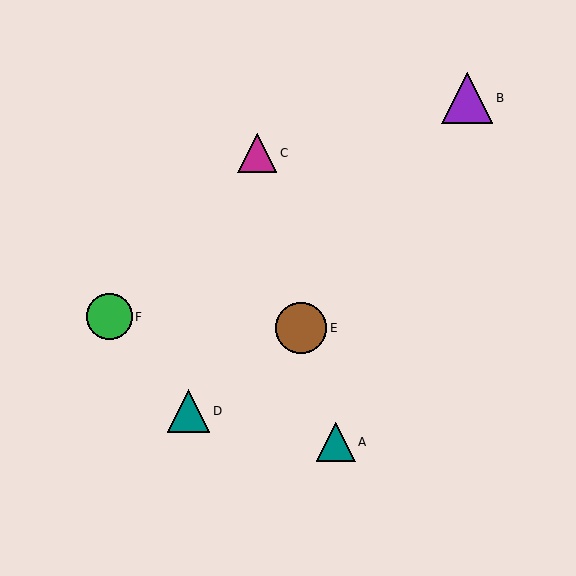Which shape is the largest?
The brown circle (labeled E) is the largest.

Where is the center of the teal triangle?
The center of the teal triangle is at (336, 442).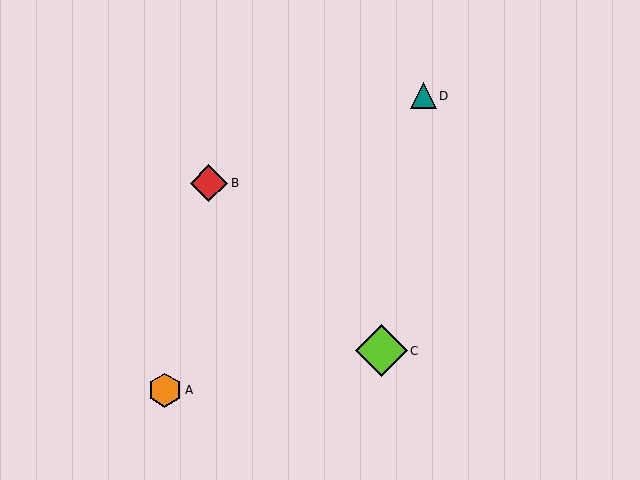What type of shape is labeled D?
Shape D is a teal triangle.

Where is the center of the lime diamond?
The center of the lime diamond is at (381, 351).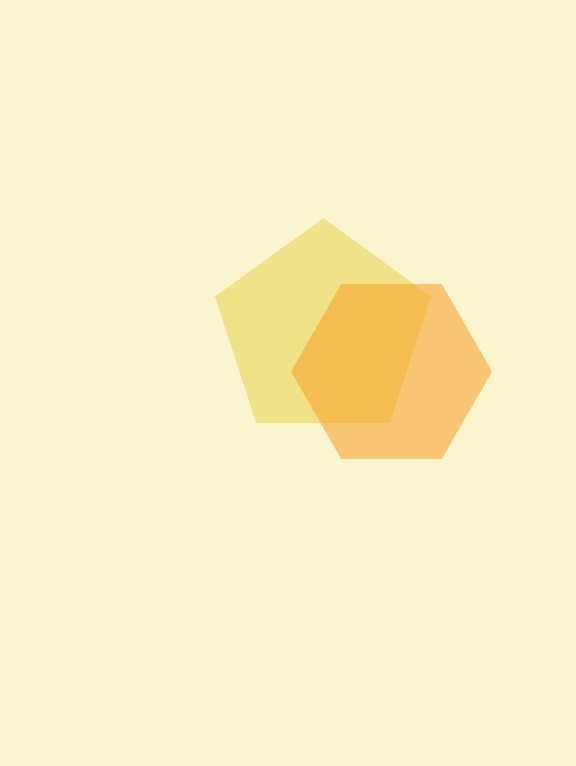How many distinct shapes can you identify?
There are 2 distinct shapes: a yellow pentagon, an orange hexagon.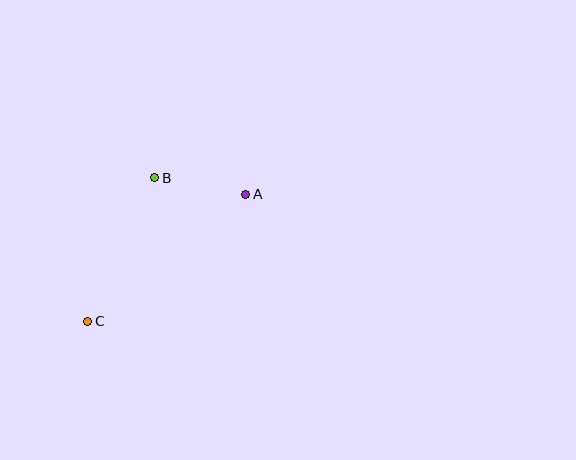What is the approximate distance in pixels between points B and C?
The distance between B and C is approximately 159 pixels.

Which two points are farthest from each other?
Points A and C are farthest from each other.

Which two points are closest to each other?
Points A and B are closest to each other.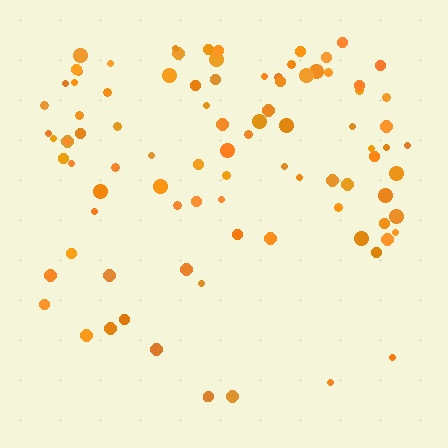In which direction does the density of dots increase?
From bottom to top, with the top side densest.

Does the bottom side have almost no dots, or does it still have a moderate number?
Still a moderate number, just noticeably fewer than the top.